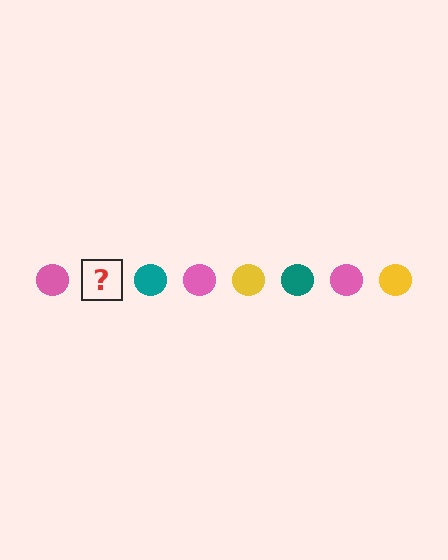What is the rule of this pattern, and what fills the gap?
The rule is that the pattern cycles through pink, yellow, teal circles. The gap should be filled with a yellow circle.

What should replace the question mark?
The question mark should be replaced with a yellow circle.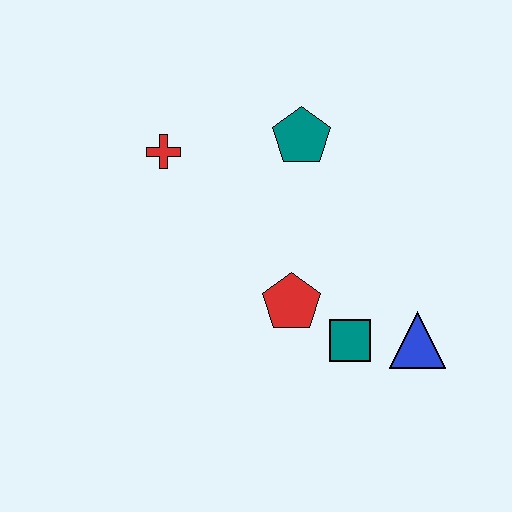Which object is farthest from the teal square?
The red cross is farthest from the teal square.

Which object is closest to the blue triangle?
The teal square is closest to the blue triangle.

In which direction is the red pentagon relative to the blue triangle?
The red pentagon is to the left of the blue triangle.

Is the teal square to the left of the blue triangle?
Yes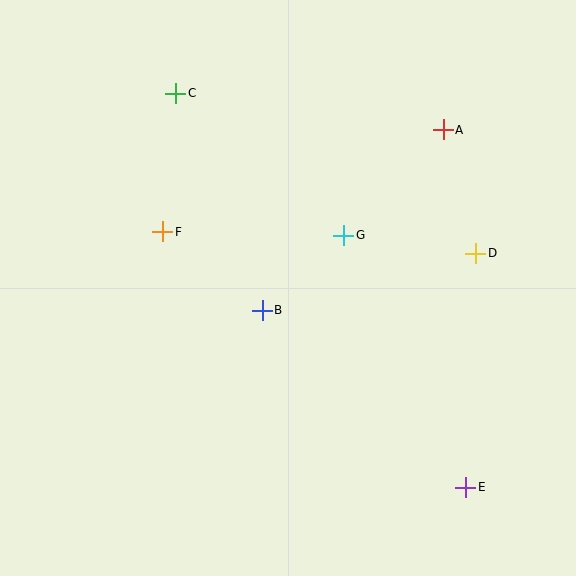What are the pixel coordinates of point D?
Point D is at (475, 253).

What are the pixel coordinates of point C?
Point C is at (176, 93).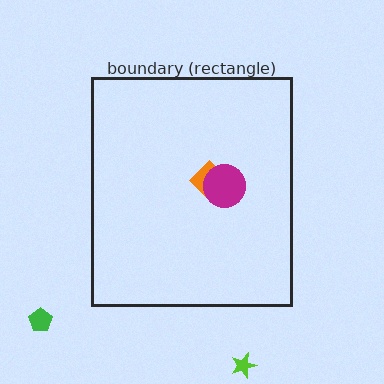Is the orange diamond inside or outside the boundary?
Inside.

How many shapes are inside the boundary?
2 inside, 2 outside.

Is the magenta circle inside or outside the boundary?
Inside.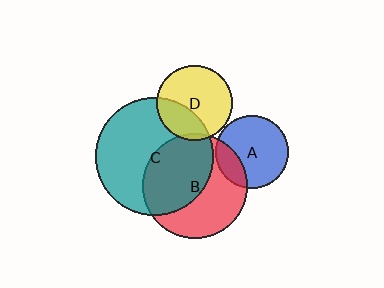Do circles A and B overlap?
Yes.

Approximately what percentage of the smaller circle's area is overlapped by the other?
Approximately 20%.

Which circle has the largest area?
Circle C (teal).